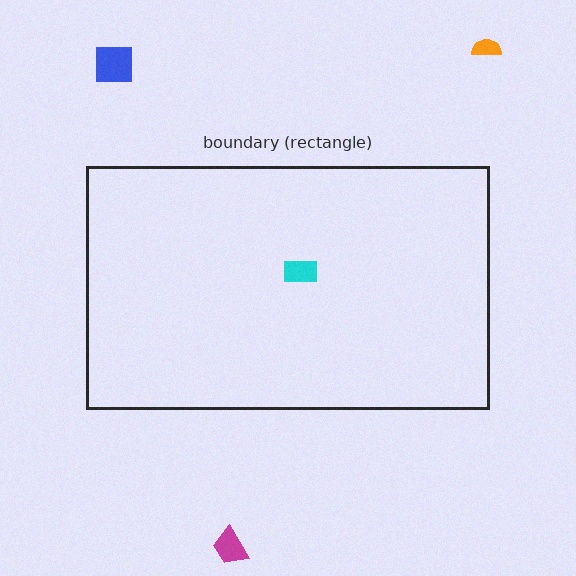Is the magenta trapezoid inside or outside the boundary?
Outside.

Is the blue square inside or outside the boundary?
Outside.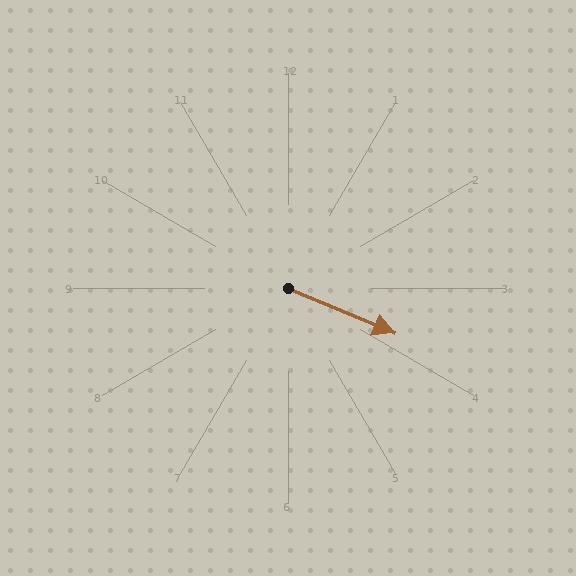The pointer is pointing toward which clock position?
Roughly 4 o'clock.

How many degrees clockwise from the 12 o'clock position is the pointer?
Approximately 113 degrees.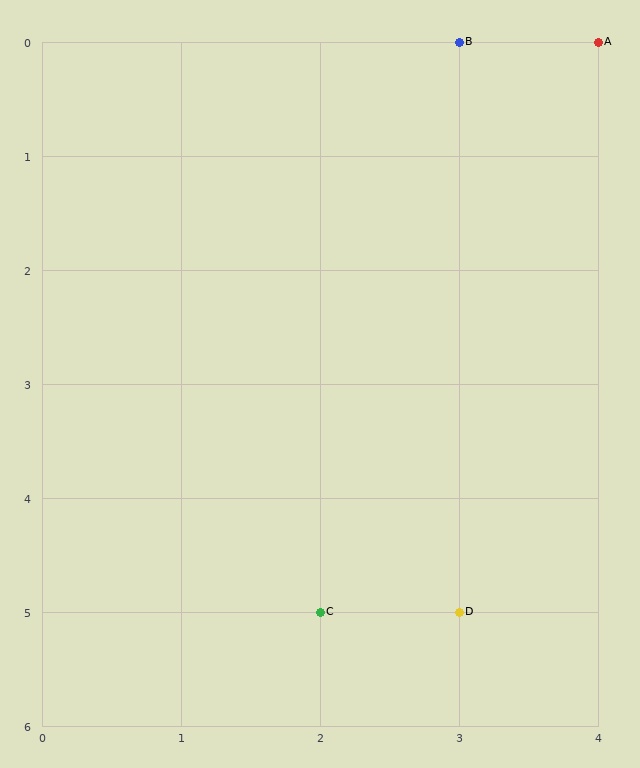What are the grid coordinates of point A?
Point A is at grid coordinates (4, 0).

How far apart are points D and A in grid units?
Points D and A are 1 column and 5 rows apart (about 5.1 grid units diagonally).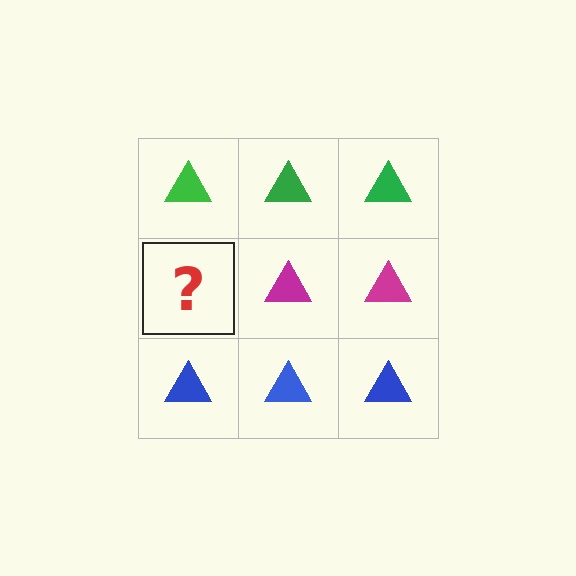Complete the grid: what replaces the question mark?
The question mark should be replaced with a magenta triangle.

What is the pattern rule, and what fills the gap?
The rule is that each row has a consistent color. The gap should be filled with a magenta triangle.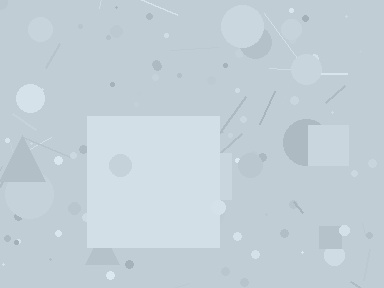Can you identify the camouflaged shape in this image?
The camouflaged shape is a square.